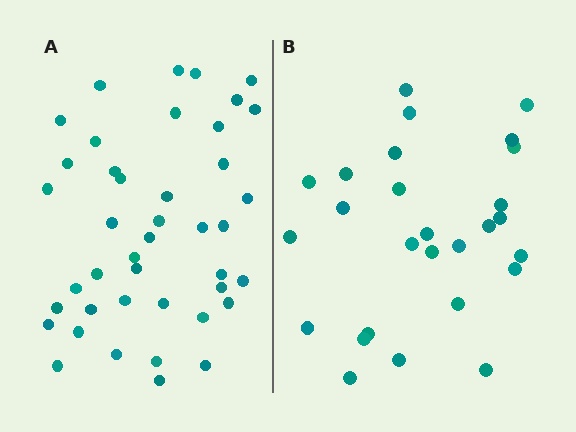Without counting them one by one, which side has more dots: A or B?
Region A (the left region) has more dots.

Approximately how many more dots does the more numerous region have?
Region A has approximately 15 more dots than region B.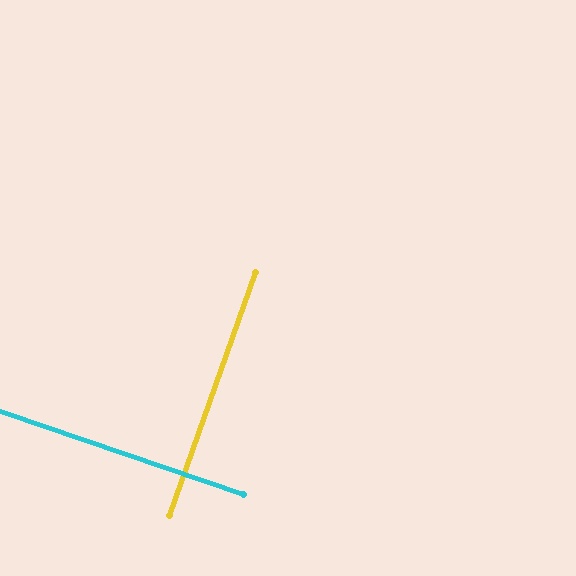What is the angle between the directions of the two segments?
Approximately 89 degrees.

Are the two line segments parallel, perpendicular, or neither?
Perpendicular — they meet at approximately 89°.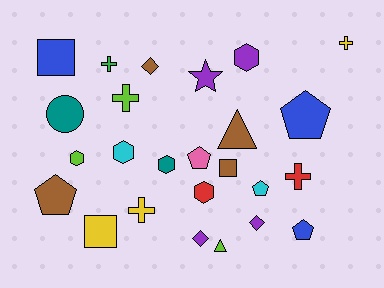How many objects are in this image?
There are 25 objects.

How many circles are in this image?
There is 1 circle.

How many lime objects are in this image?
There are 3 lime objects.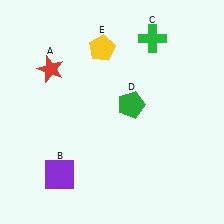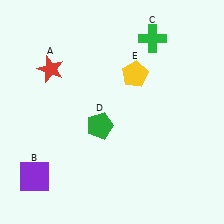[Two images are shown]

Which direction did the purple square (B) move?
The purple square (B) moved left.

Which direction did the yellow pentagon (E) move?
The yellow pentagon (E) moved right.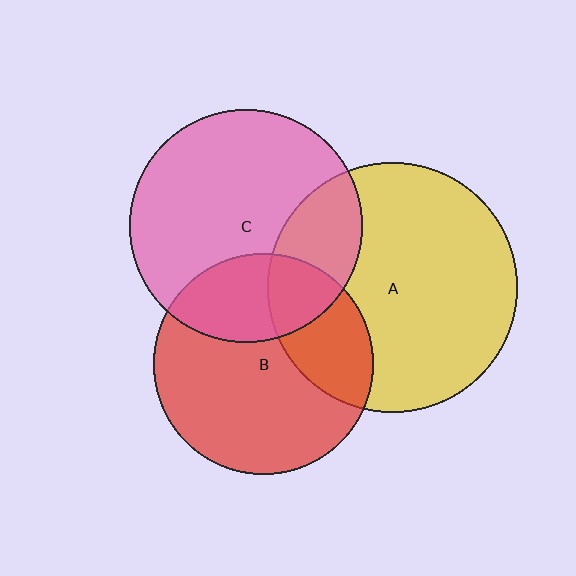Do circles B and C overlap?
Yes.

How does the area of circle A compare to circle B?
Approximately 1.3 times.